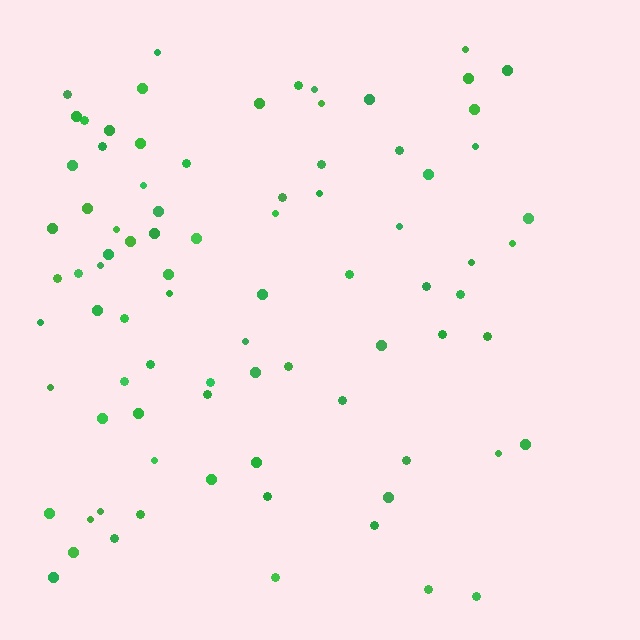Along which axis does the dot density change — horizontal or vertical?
Horizontal.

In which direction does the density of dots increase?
From right to left, with the left side densest.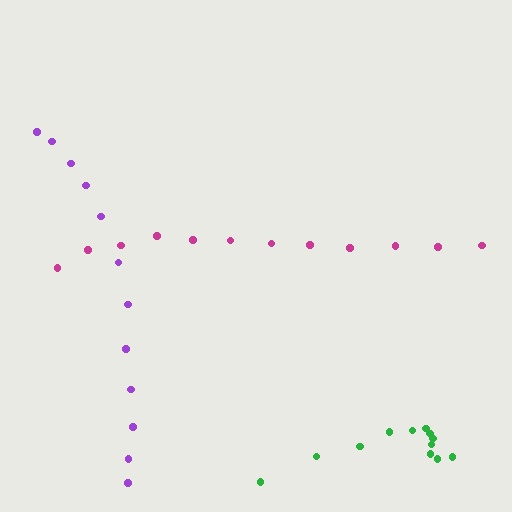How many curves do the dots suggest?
There are 3 distinct paths.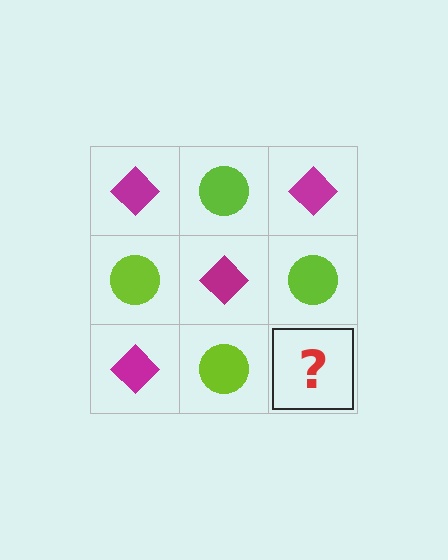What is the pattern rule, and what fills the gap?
The rule is that it alternates magenta diamond and lime circle in a checkerboard pattern. The gap should be filled with a magenta diamond.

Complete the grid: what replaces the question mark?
The question mark should be replaced with a magenta diamond.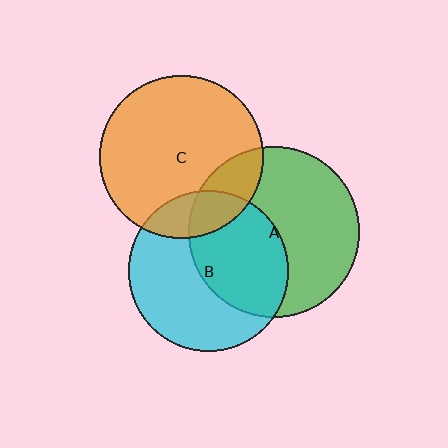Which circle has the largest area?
Circle A (green).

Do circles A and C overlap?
Yes.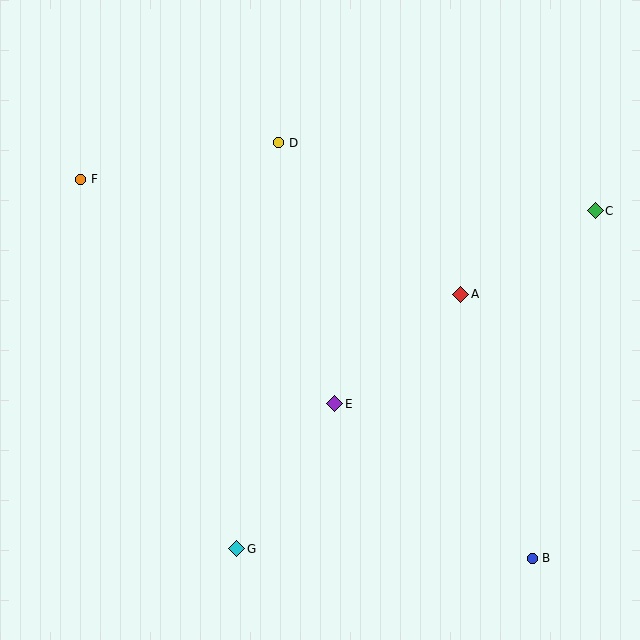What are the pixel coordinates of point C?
Point C is at (595, 211).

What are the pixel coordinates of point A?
Point A is at (461, 294).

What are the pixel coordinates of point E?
Point E is at (335, 404).